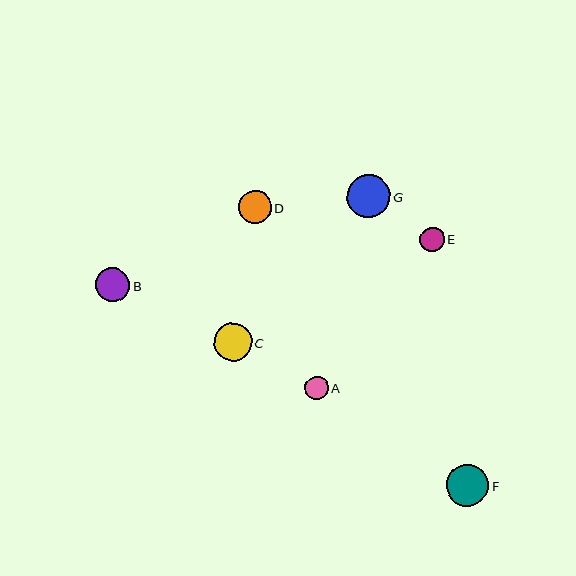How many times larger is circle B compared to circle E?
Circle B is approximately 1.4 times the size of circle E.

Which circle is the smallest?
Circle A is the smallest with a size of approximately 24 pixels.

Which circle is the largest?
Circle G is the largest with a size of approximately 43 pixels.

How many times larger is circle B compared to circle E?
Circle B is approximately 1.4 times the size of circle E.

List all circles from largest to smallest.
From largest to smallest: G, F, C, B, D, E, A.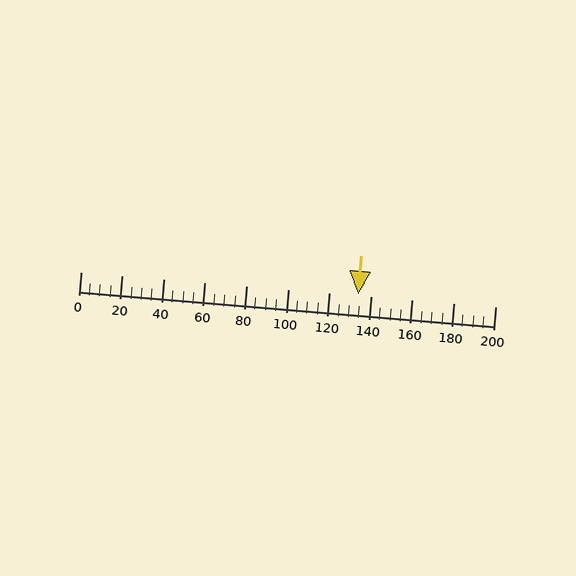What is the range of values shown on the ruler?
The ruler shows values from 0 to 200.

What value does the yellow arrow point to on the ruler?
The yellow arrow points to approximately 134.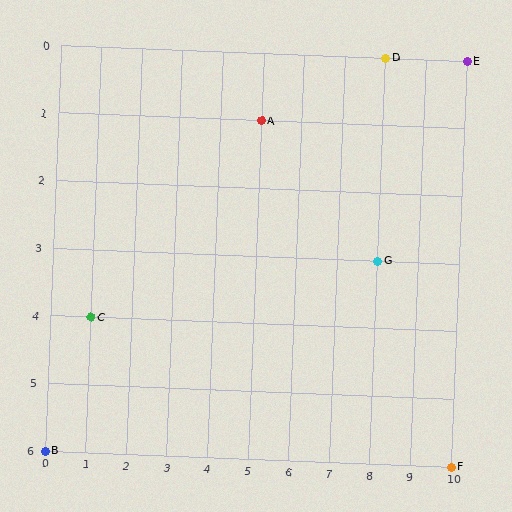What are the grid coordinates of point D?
Point D is at grid coordinates (8, 0).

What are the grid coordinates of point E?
Point E is at grid coordinates (10, 0).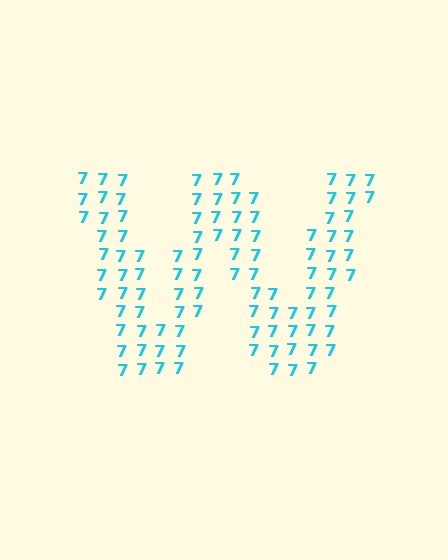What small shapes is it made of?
It is made of small digit 7's.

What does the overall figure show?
The overall figure shows the letter W.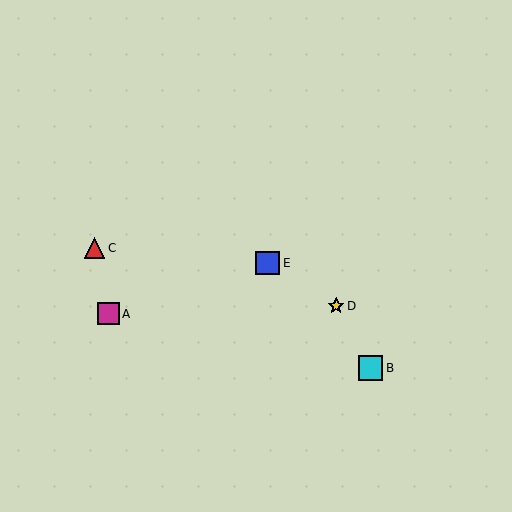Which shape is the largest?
The cyan square (labeled B) is the largest.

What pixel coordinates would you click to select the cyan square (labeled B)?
Click at (371, 368) to select the cyan square B.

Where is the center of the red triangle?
The center of the red triangle is at (95, 248).